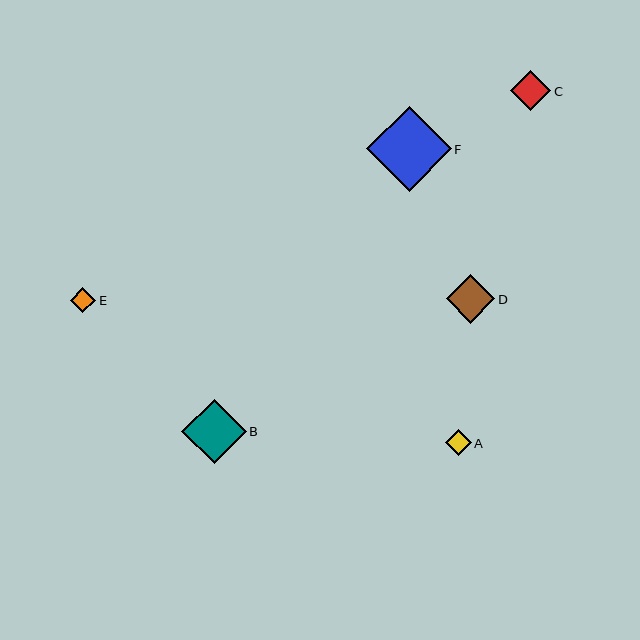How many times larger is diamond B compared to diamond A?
Diamond B is approximately 2.5 times the size of diamond A.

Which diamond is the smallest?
Diamond E is the smallest with a size of approximately 26 pixels.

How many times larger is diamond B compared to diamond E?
Diamond B is approximately 2.5 times the size of diamond E.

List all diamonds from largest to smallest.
From largest to smallest: F, B, D, C, A, E.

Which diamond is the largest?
Diamond F is the largest with a size of approximately 85 pixels.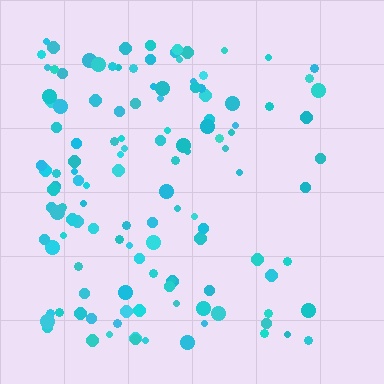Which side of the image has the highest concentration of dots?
The left.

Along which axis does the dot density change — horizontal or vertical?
Horizontal.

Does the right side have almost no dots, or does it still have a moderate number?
Still a moderate number, just noticeably fewer than the left.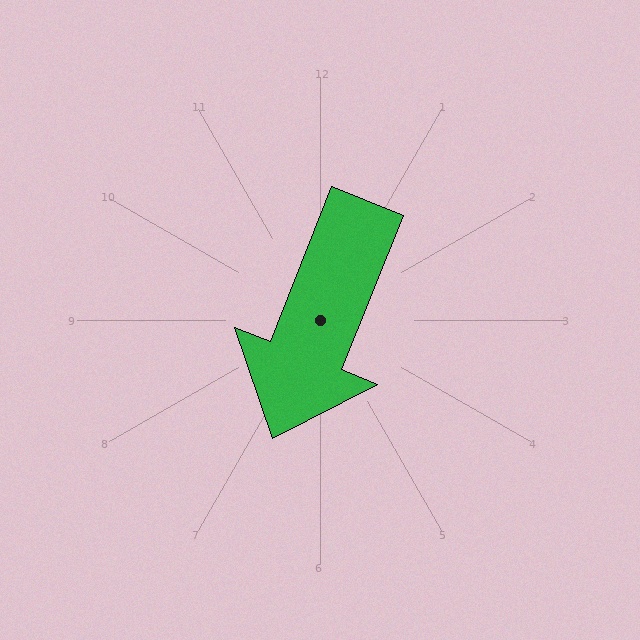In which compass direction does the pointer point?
South.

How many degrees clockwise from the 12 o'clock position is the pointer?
Approximately 202 degrees.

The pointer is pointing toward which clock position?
Roughly 7 o'clock.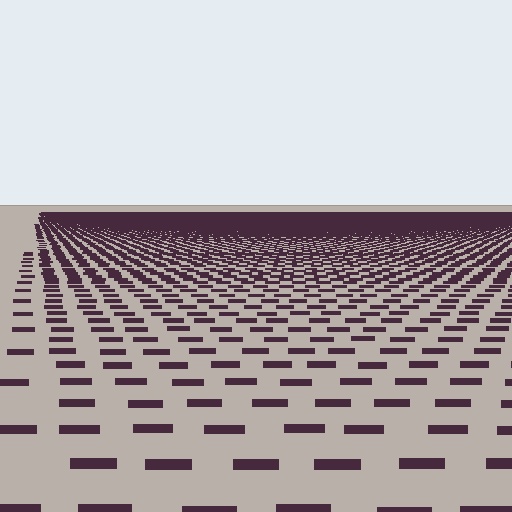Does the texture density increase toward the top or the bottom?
Density increases toward the top.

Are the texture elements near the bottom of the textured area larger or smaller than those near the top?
Larger. Near the bottom, elements are closer to the viewer and appear at a bigger on-screen size.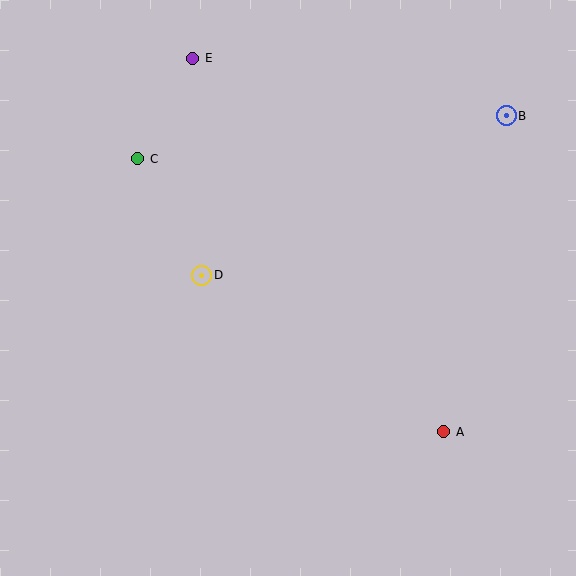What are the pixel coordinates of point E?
Point E is at (193, 58).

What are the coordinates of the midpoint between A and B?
The midpoint between A and B is at (475, 274).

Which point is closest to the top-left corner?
Point E is closest to the top-left corner.